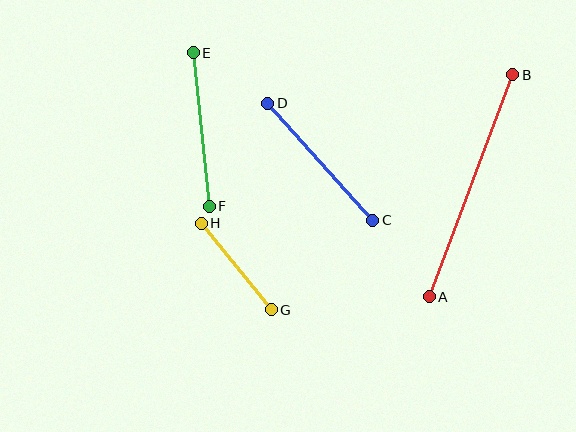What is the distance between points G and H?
The distance is approximately 111 pixels.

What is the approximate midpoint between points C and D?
The midpoint is at approximately (320, 162) pixels.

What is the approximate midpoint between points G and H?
The midpoint is at approximately (236, 266) pixels.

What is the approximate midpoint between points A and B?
The midpoint is at approximately (471, 186) pixels.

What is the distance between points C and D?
The distance is approximately 157 pixels.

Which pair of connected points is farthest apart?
Points A and B are farthest apart.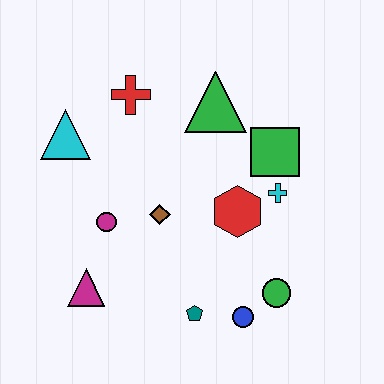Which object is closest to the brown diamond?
The magenta circle is closest to the brown diamond.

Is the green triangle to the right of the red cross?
Yes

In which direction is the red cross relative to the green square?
The red cross is to the left of the green square.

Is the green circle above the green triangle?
No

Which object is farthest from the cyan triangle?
The green circle is farthest from the cyan triangle.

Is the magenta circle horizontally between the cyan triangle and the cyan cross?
Yes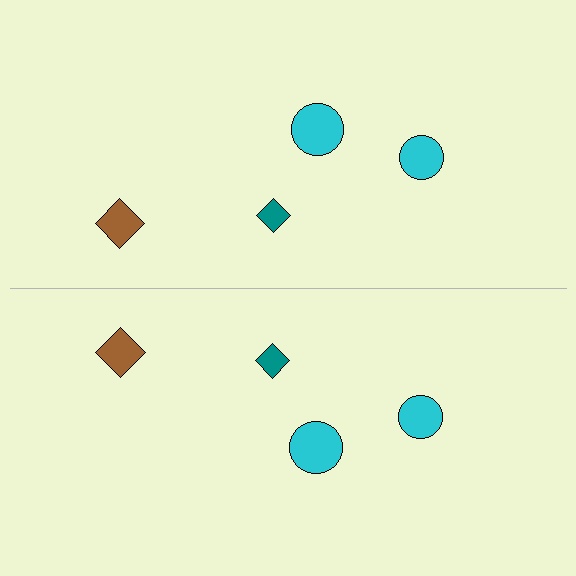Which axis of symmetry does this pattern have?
The pattern has a horizontal axis of symmetry running through the center of the image.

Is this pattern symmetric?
Yes, this pattern has bilateral (reflection) symmetry.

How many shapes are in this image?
There are 8 shapes in this image.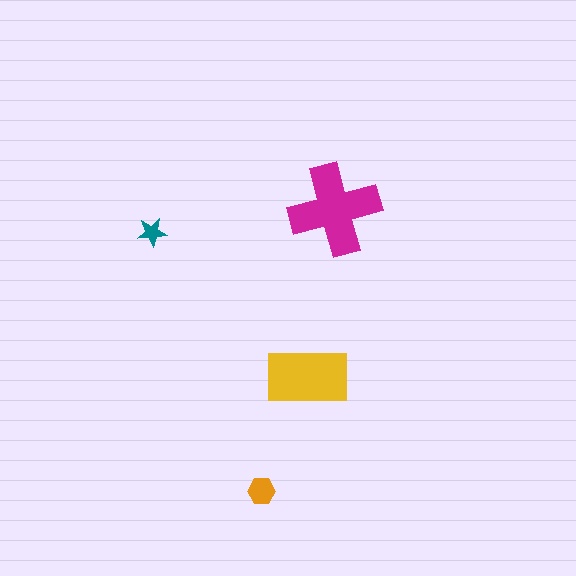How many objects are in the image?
There are 4 objects in the image.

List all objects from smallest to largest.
The teal star, the orange hexagon, the yellow rectangle, the magenta cross.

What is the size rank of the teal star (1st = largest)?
4th.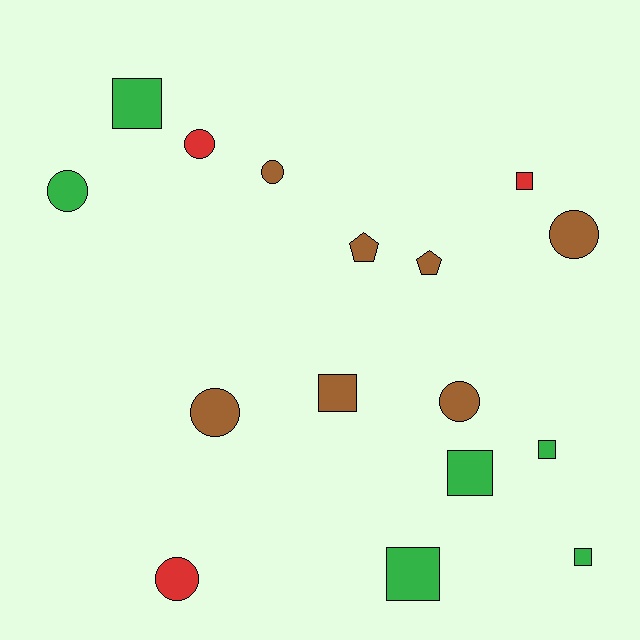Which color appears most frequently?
Brown, with 7 objects.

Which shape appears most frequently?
Circle, with 7 objects.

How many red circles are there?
There are 2 red circles.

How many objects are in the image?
There are 16 objects.